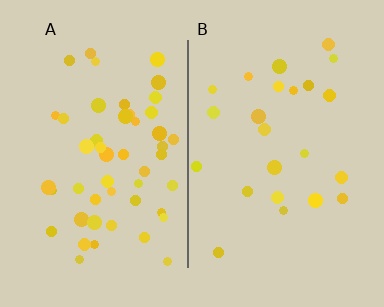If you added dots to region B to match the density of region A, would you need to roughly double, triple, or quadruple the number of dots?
Approximately double.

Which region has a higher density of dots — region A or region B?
A (the left).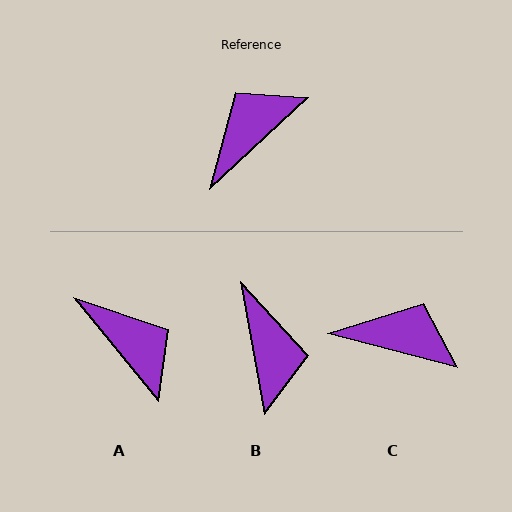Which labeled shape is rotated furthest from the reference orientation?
B, about 123 degrees away.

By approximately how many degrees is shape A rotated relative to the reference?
Approximately 94 degrees clockwise.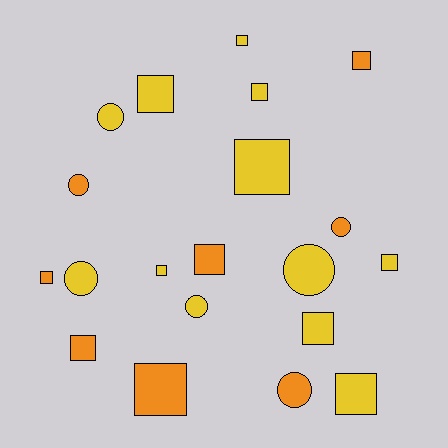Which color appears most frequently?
Yellow, with 12 objects.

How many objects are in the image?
There are 20 objects.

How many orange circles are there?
There are 3 orange circles.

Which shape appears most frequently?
Square, with 13 objects.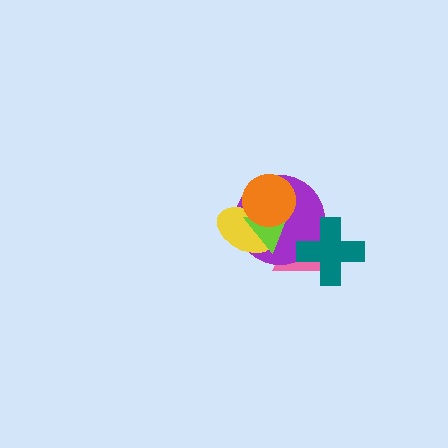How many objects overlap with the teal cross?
2 objects overlap with the teal cross.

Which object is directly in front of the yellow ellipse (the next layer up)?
The lime triangle is directly in front of the yellow ellipse.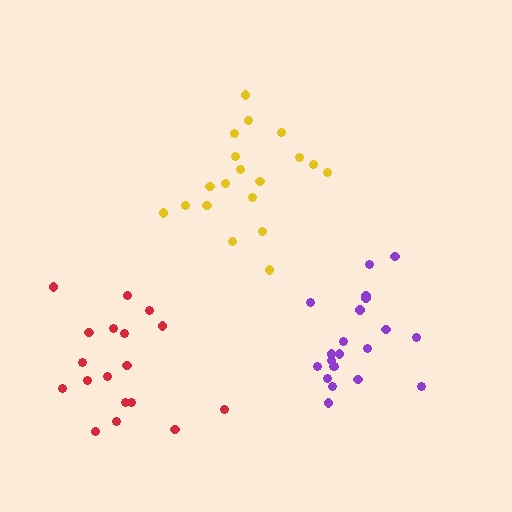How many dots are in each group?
Group 1: 19 dots, Group 2: 18 dots, Group 3: 21 dots (58 total).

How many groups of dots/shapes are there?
There are 3 groups.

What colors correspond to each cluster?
The clusters are colored: yellow, red, purple.